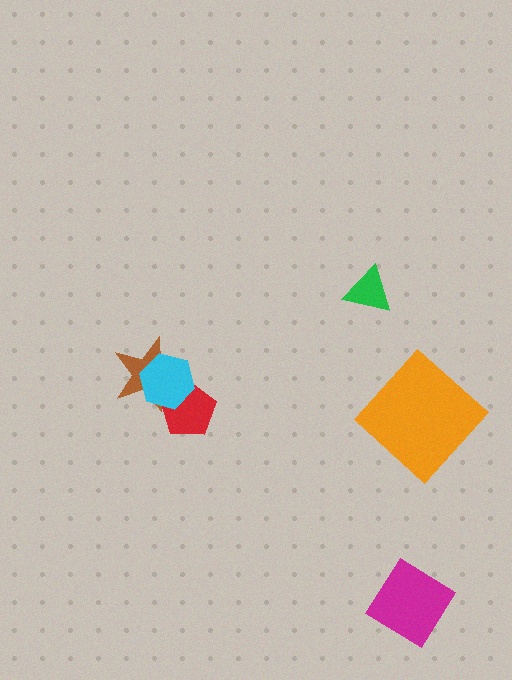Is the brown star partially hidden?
Yes, it is partially covered by another shape.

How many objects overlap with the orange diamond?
0 objects overlap with the orange diamond.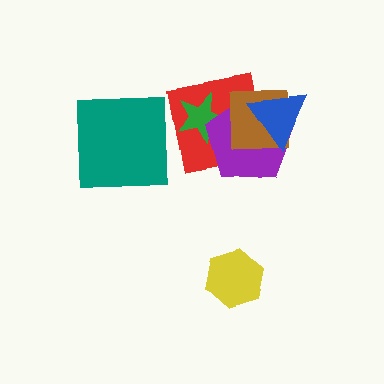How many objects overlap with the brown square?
3 objects overlap with the brown square.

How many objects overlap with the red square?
4 objects overlap with the red square.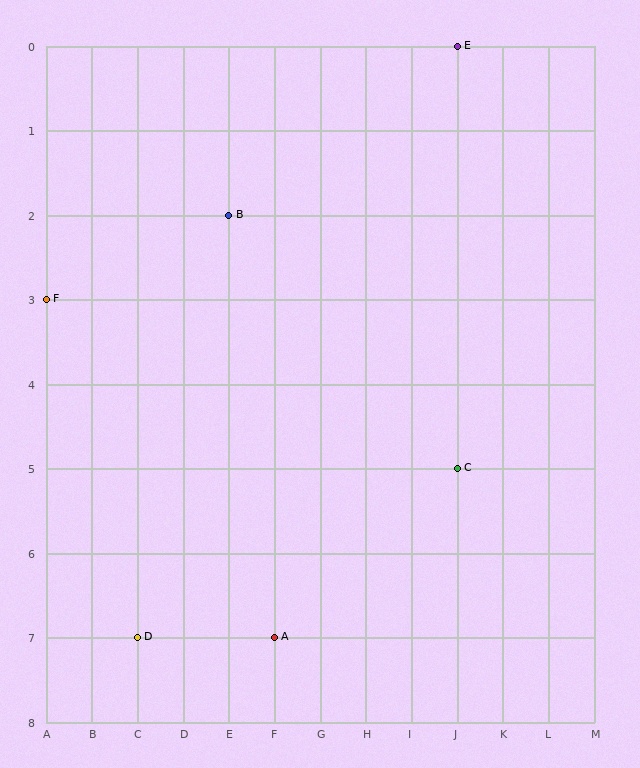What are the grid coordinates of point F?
Point F is at grid coordinates (A, 3).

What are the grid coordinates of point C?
Point C is at grid coordinates (J, 5).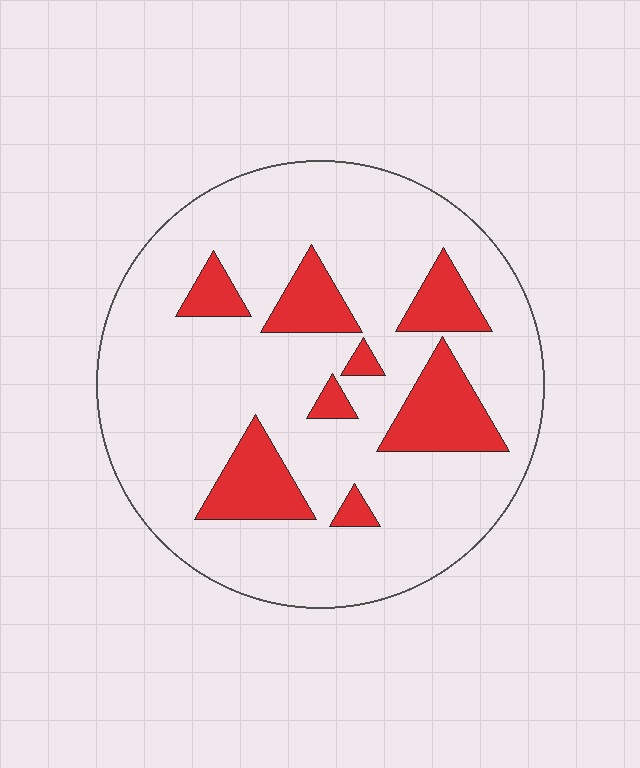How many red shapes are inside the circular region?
8.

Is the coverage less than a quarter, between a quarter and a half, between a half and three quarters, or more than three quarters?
Less than a quarter.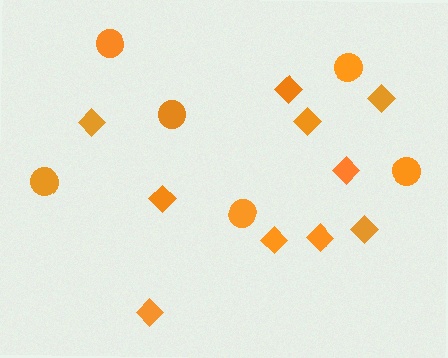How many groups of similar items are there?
There are 2 groups: one group of circles (6) and one group of diamonds (10).